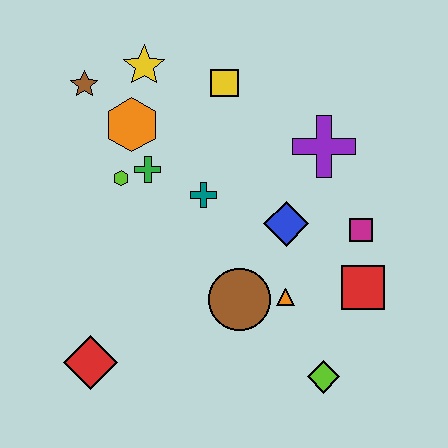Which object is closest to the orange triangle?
The brown circle is closest to the orange triangle.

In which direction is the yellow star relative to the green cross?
The yellow star is above the green cross.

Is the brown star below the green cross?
No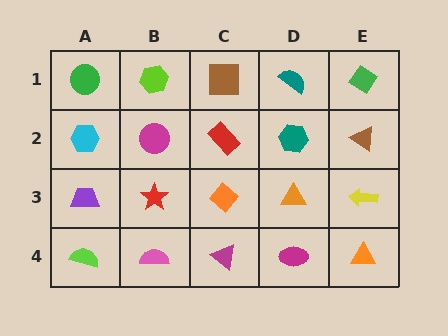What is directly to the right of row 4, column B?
A magenta triangle.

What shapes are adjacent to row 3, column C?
A red rectangle (row 2, column C), a magenta triangle (row 4, column C), a red star (row 3, column B), an orange triangle (row 3, column D).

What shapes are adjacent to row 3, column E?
A brown triangle (row 2, column E), an orange triangle (row 4, column E), an orange triangle (row 3, column D).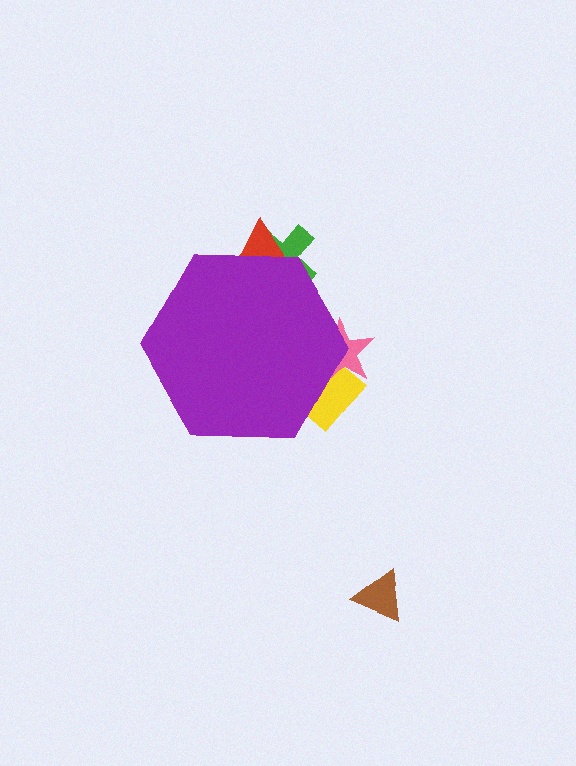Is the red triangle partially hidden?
Yes, the red triangle is partially hidden behind the purple hexagon.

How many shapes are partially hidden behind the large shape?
4 shapes are partially hidden.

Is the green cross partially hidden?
Yes, the green cross is partially hidden behind the purple hexagon.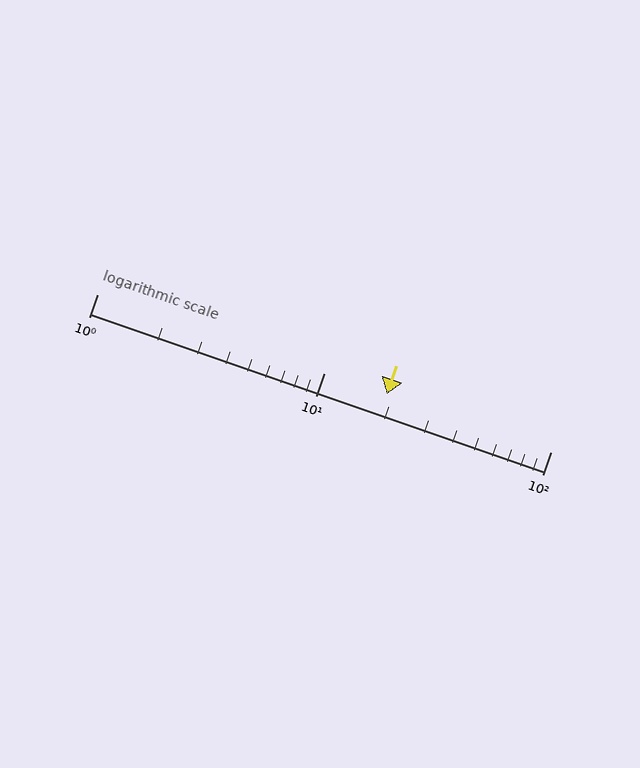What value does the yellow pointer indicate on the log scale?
The pointer indicates approximately 19.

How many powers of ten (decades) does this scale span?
The scale spans 2 decades, from 1 to 100.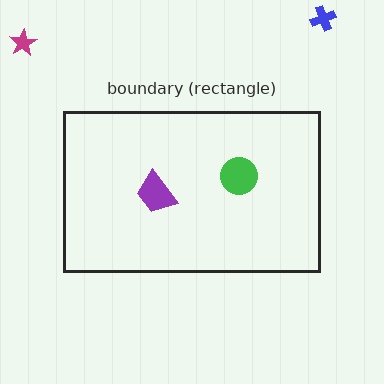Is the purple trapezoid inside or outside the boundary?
Inside.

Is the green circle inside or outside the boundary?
Inside.